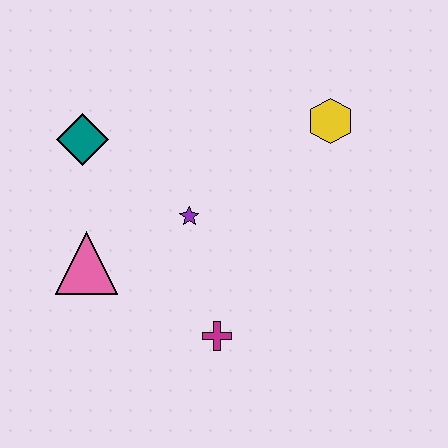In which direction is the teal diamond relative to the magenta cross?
The teal diamond is above the magenta cross.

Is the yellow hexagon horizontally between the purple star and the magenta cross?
No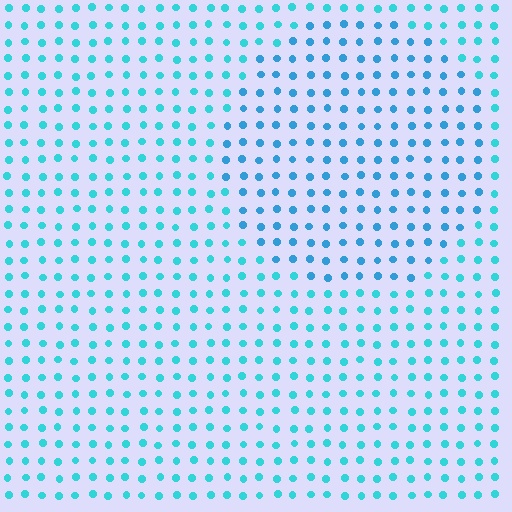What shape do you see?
I see a circle.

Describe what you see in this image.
The image is filled with small cyan elements in a uniform arrangement. A circle-shaped region is visible where the elements are tinted to a slightly different hue, forming a subtle color boundary.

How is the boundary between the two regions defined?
The boundary is defined purely by a slight shift in hue (about 21 degrees). Spacing, size, and orientation are identical on both sides.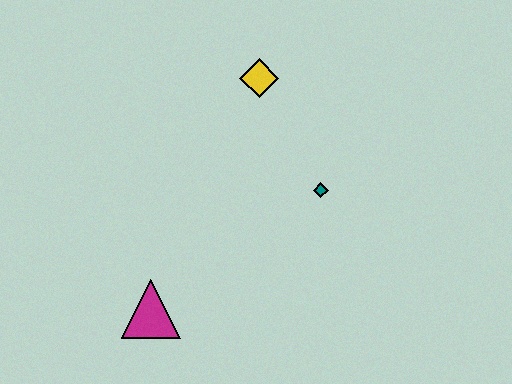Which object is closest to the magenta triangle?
The teal diamond is closest to the magenta triangle.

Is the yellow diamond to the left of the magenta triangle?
No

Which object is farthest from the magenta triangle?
The yellow diamond is farthest from the magenta triangle.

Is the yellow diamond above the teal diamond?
Yes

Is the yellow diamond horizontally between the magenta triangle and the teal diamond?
Yes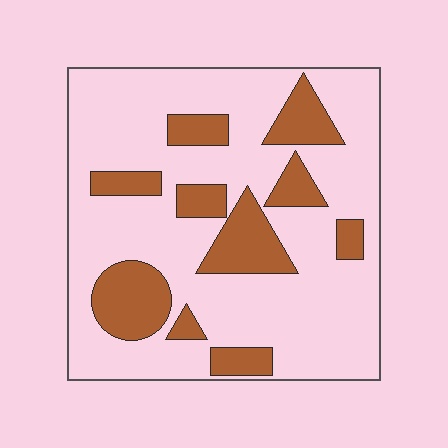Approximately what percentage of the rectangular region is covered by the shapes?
Approximately 25%.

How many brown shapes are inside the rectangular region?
10.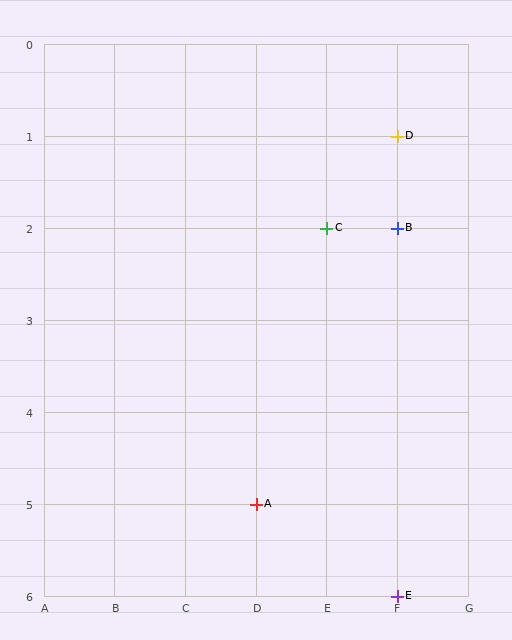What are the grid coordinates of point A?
Point A is at grid coordinates (D, 5).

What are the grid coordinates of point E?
Point E is at grid coordinates (F, 6).